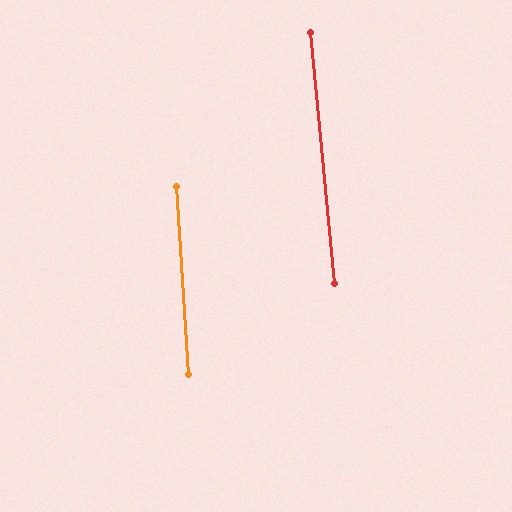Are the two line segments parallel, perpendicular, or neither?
Parallel — their directions differ by only 1.9°.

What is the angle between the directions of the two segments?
Approximately 2 degrees.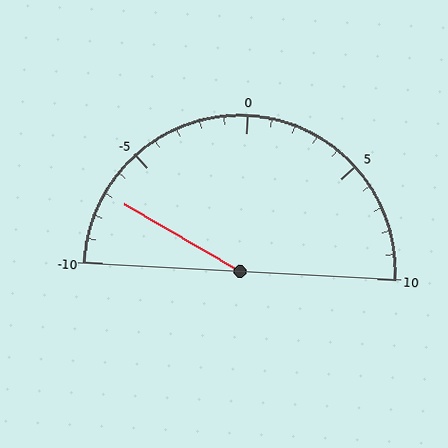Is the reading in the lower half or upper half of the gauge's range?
The reading is in the lower half of the range (-10 to 10).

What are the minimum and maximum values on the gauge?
The gauge ranges from -10 to 10.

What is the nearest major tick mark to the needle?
The nearest major tick mark is -5.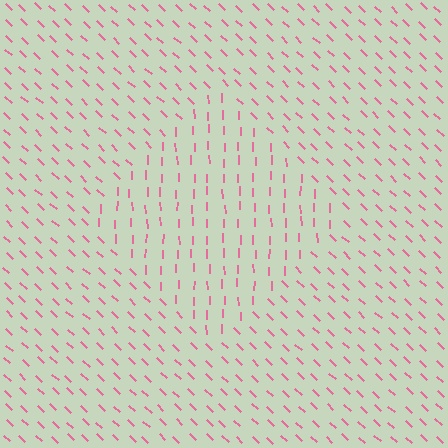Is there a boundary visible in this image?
Yes, there is a texture boundary formed by a change in line orientation.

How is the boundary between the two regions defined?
The boundary is defined purely by a change in line orientation (approximately 45 degrees difference). All lines are the same color and thickness.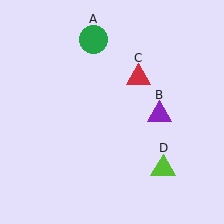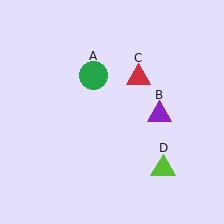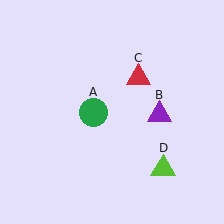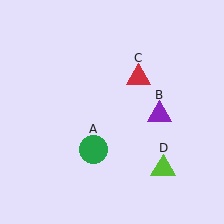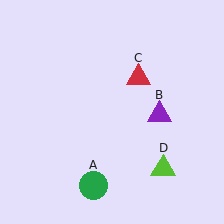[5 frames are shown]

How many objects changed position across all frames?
1 object changed position: green circle (object A).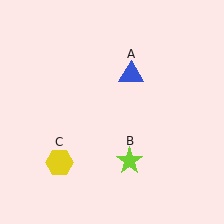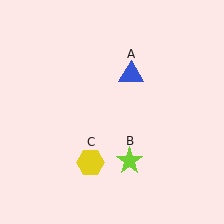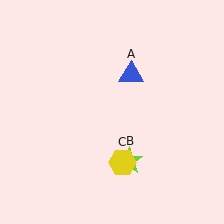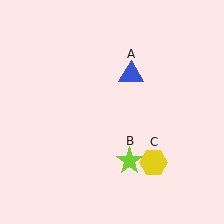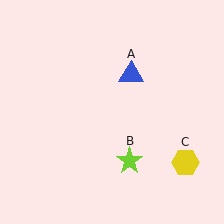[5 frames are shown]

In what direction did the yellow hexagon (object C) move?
The yellow hexagon (object C) moved right.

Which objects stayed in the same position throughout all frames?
Blue triangle (object A) and lime star (object B) remained stationary.